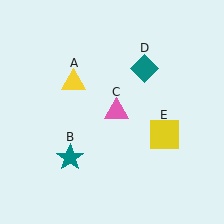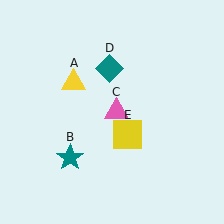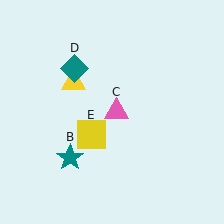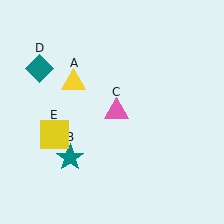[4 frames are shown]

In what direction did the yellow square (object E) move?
The yellow square (object E) moved left.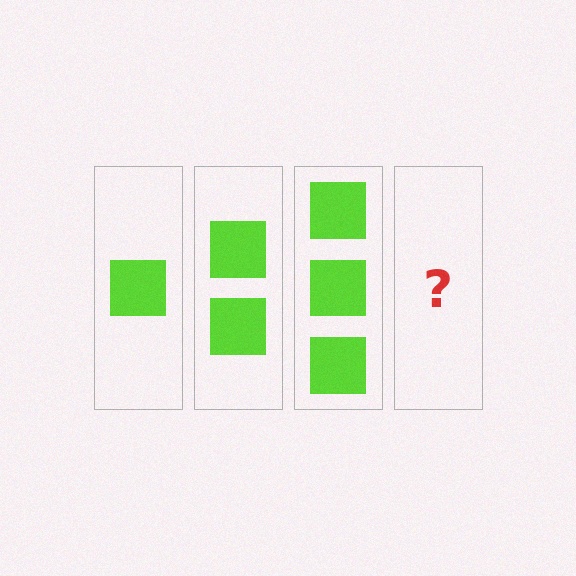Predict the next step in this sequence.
The next step is 4 squares.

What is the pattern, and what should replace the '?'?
The pattern is that each step adds one more square. The '?' should be 4 squares.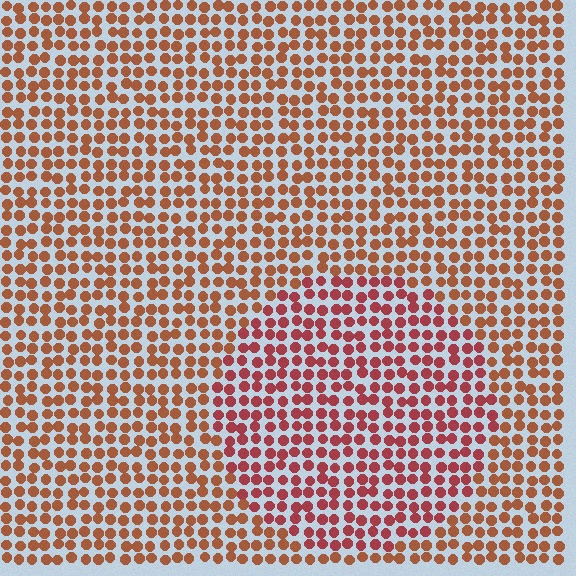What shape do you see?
I see a circle.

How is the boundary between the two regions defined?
The boundary is defined purely by a slight shift in hue (about 26 degrees). Spacing, size, and orientation are identical on both sides.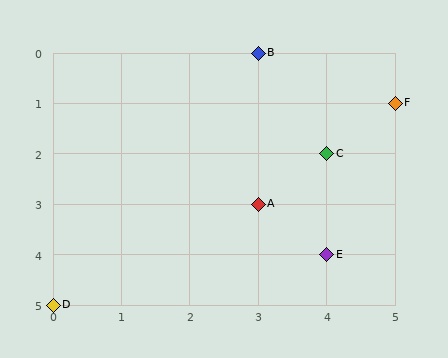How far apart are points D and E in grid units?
Points D and E are 4 columns and 1 row apart (about 4.1 grid units diagonally).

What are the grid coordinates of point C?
Point C is at grid coordinates (4, 2).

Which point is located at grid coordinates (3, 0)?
Point B is at (3, 0).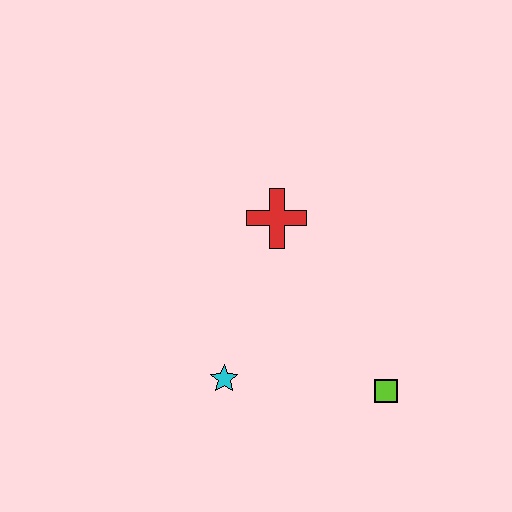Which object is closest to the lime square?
The cyan star is closest to the lime square.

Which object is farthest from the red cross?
The lime square is farthest from the red cross.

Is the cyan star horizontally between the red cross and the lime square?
No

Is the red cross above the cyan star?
Yes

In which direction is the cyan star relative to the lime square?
The cyan star is to the left of the lime square.